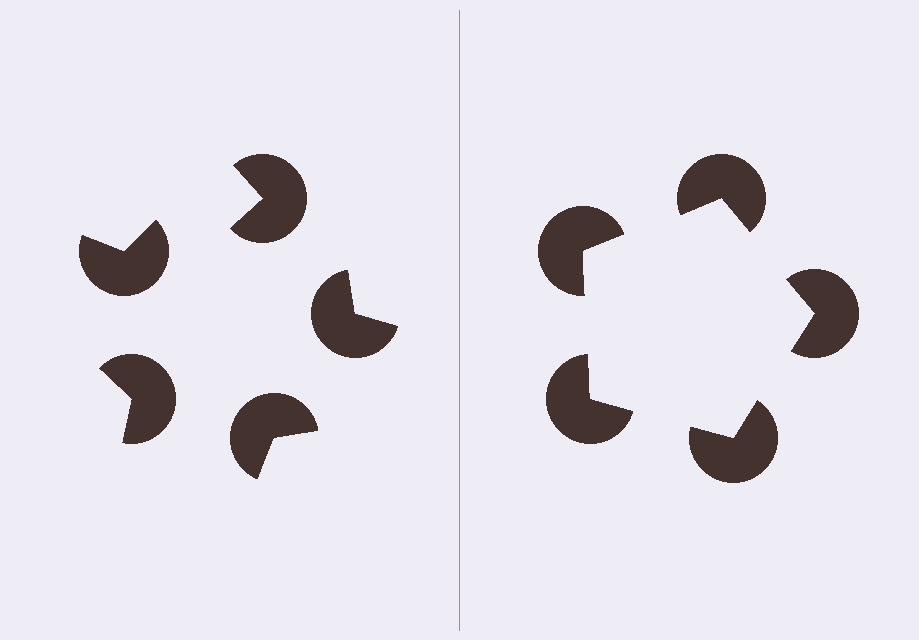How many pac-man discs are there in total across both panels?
10 — 5 on each side.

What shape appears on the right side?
An illusory pentagon.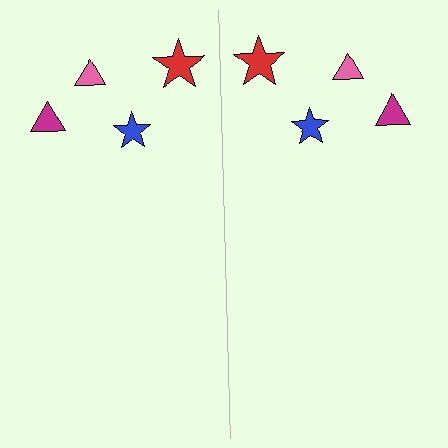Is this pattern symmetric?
Yes, this pattern has bilateral (reflection) symmetry.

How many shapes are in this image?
There are 8 shapes in this image.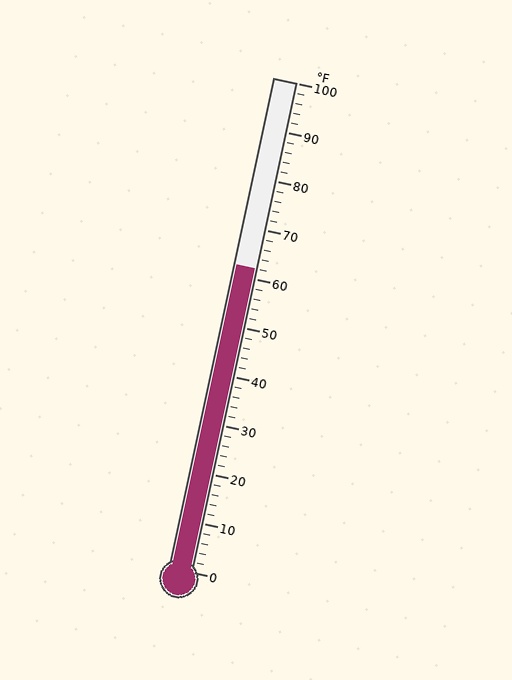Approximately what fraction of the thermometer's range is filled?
The thermometer is filled to approximately 60% of its range.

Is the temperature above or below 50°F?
The temperature is above 50°F.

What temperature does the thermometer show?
The thermometer shows approximately 62°F.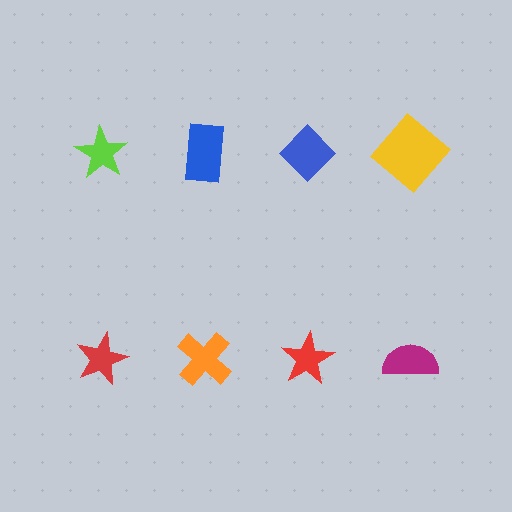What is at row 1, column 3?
A blue diamond.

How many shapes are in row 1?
4 shapes.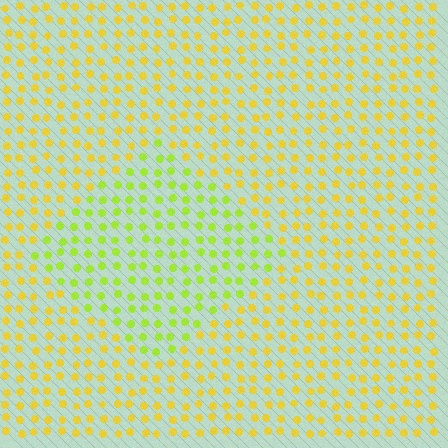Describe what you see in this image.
The image is filled with small yellow elements in a uniform arrangement. A diamond-shaped region is visible where the elements are tinted to a slightly different hue, forming a subtle color boundary.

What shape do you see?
I see a diamond.